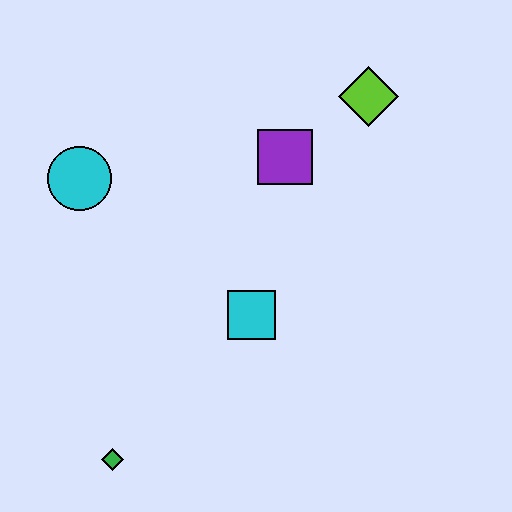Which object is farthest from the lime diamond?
The green diamond is farthest from the lime diamond.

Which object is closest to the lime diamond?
The purple square is closest to the lime diamond.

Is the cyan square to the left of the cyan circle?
No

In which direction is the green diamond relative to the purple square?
The green diamond is below the purple square.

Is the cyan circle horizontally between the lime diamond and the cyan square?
No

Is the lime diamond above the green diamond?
Yes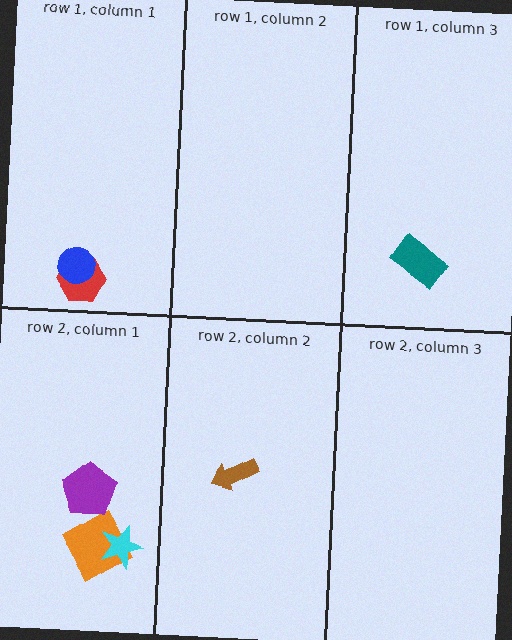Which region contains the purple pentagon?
The row 2, column 1 region.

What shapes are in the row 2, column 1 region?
The orange square, the purple pentagon, the cyan star.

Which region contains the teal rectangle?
The row 1, column 3 region.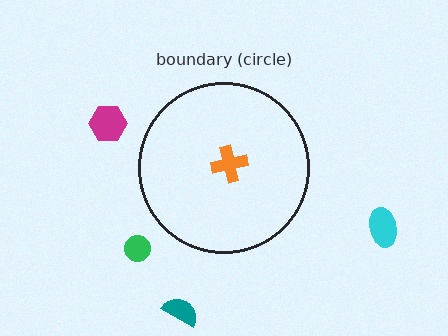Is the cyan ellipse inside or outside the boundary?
Outside.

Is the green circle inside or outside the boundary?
Outside.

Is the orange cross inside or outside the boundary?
Inside.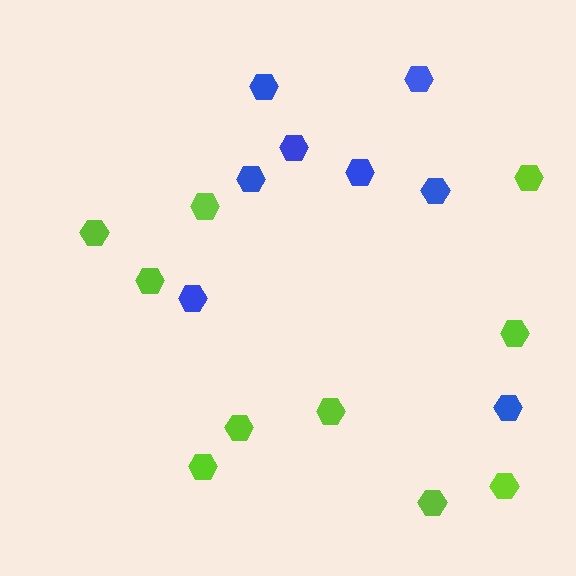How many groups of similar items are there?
There are 2 groups: one group of lime hexagons (10) and one group of blue hexagons (8).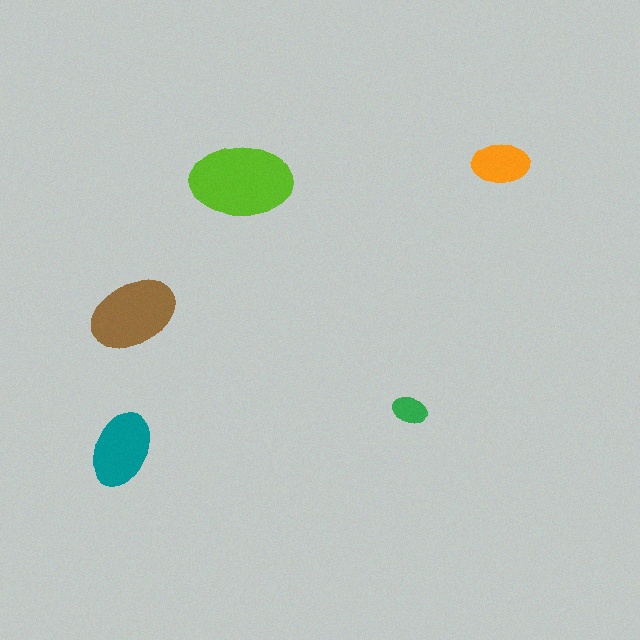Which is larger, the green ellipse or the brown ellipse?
The brown one.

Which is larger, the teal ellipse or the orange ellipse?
The teal one.